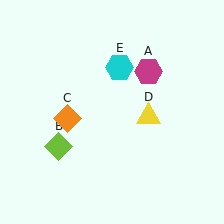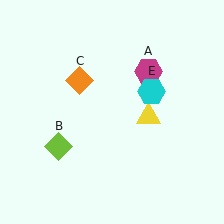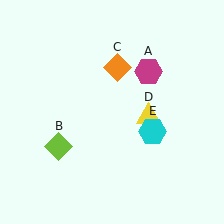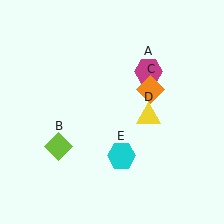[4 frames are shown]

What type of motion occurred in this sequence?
The orange diamond (object C), cyan hexagon (object E) rotated clockwise around the center of the scene.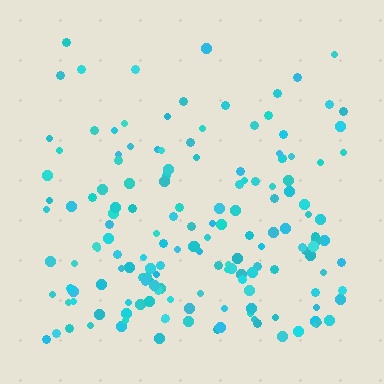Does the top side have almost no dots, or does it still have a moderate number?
Still a moderate number, just noticeably fewer than the bottom.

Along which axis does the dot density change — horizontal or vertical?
Vertical.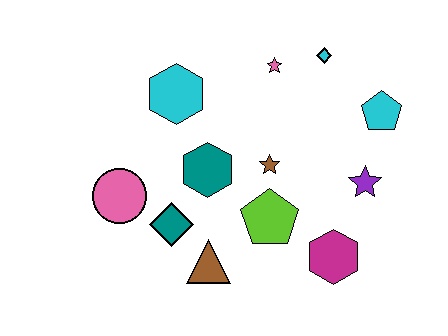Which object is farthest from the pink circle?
The cyan pentagon is farthest from the pink circle.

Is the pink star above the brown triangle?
Yes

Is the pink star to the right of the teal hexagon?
Yes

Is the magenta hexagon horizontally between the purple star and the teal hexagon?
Yes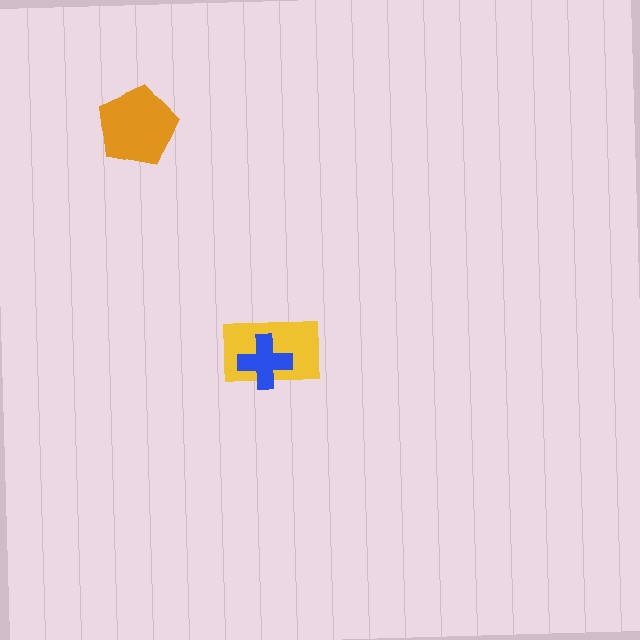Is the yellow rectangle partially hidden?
Yes, it is partially covered by another shape.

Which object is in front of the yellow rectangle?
The blue cross is in front of the yellow rectangle.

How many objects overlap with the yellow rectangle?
1 object overlaps with the yellow rectangle.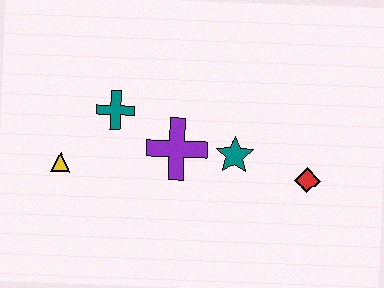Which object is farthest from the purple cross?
The red diamond is farthest from the purple cross.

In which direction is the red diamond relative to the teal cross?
The red diamond is to the right of the teal cross.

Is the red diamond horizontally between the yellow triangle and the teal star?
No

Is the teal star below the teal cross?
Yes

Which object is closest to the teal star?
The purple cross is closest to the teal star.